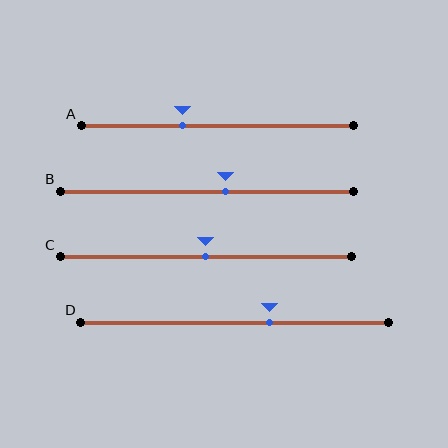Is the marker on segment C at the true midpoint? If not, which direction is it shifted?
Yes, the marker on segment C is at the true midpoint.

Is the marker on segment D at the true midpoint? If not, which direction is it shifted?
No, the marker on segment D is shifted to the right by about 11% of the segment length.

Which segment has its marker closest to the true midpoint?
Segment C has its marker closest to the true midpoint.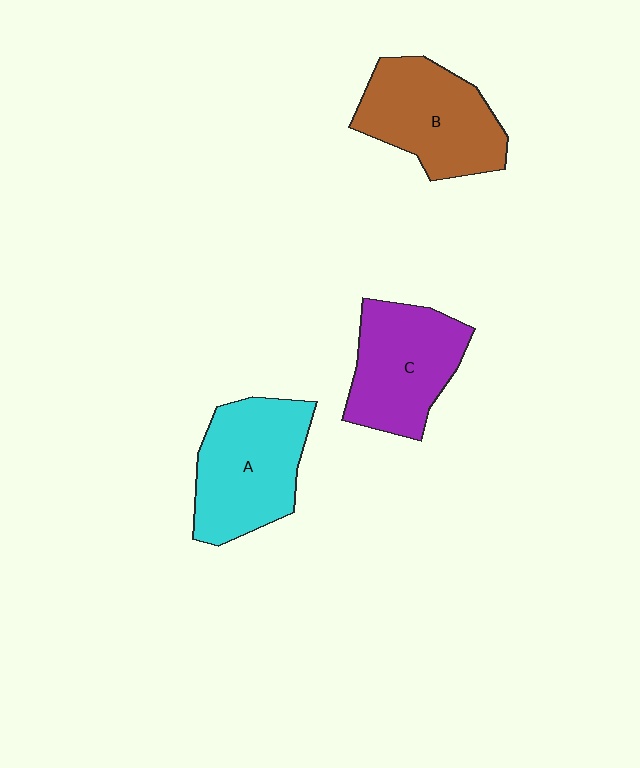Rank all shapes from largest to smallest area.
From largest to smallest: A (cyan), B (brown), C (purple).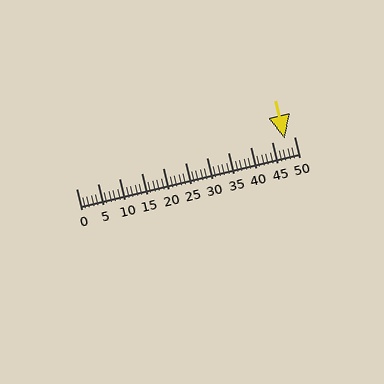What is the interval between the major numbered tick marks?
The major tick marks are spaced 5 units apart.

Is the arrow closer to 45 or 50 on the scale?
The arrow is closer to 50.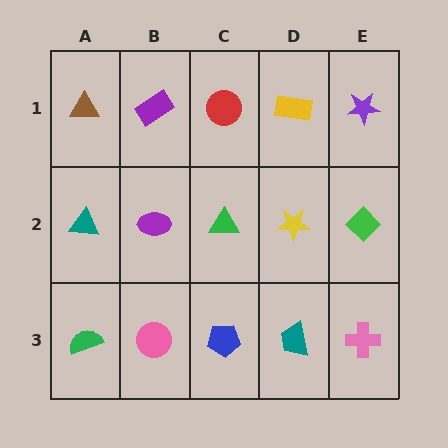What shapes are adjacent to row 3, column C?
A green triangle (row 2, column C), a pink circle (row 3, column B), a teal trapezoid (row 3, column D).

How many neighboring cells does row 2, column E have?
3.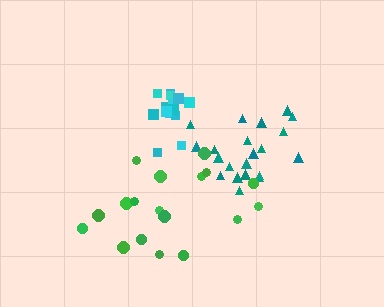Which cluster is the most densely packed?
Teal.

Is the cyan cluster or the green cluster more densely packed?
Cyan.